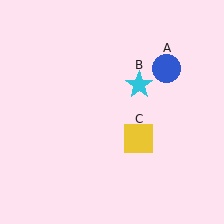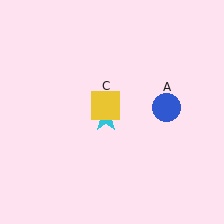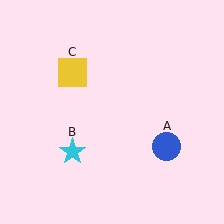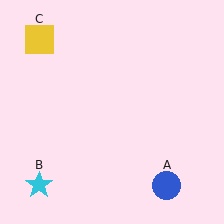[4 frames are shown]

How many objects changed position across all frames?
3 objects changed position: blue circle (object A), cyan star (object B), yellow square (object C).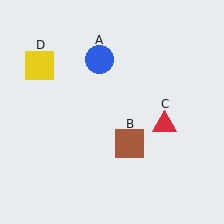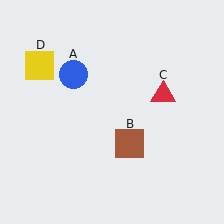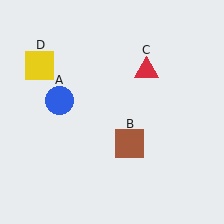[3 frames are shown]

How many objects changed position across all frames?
2 objects changed position: blue circle (object A), red triangle (object C).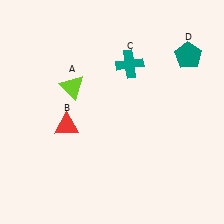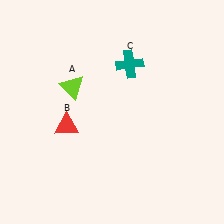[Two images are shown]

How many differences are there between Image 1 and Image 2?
There is 1 difference between the two images.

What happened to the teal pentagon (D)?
The teal pentagon (D) was removed in Image 2. It was in the top-right area of Image 1.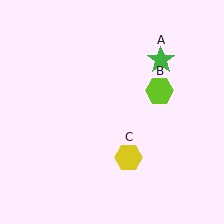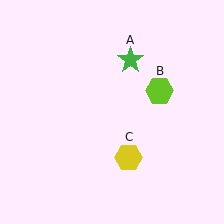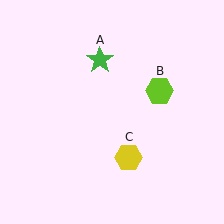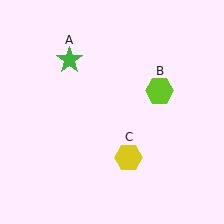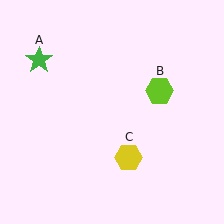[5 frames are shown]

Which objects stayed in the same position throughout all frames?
Lime hexagon (object B) and yellow hexagon (object C) remained stationary.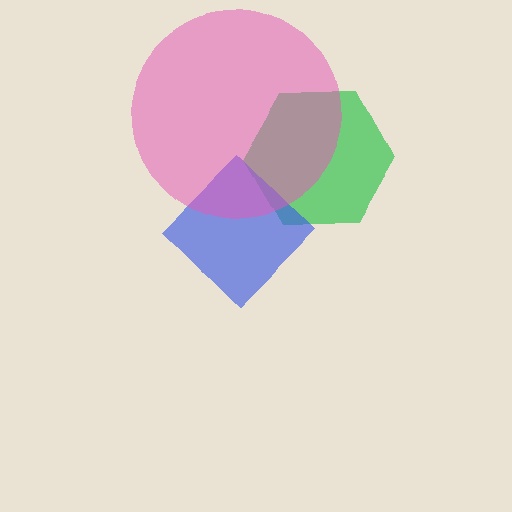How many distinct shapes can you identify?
There are 3 distinct shapes: a green hexagon, a blue diamond, a pink circle.